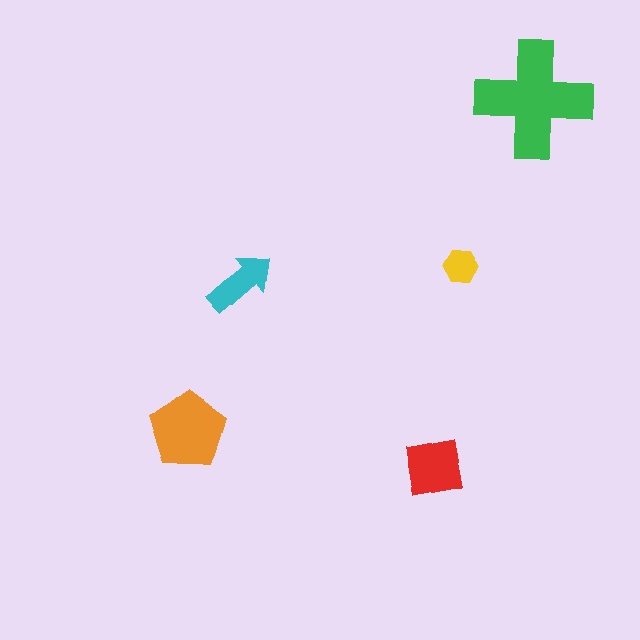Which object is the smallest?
The yellow hexagon.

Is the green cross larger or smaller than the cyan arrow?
Larger.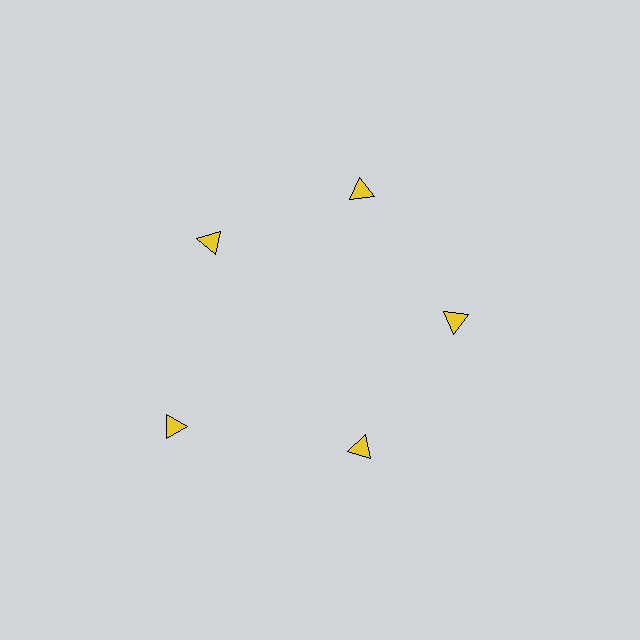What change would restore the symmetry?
The symmetry would be restored by moving it inward, back onto the ring so that all 5 triangles sit at equal angles and equal distance from the center.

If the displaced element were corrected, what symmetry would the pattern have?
It would have 5-fold rotational symmetry — the pattern would map onto itself every 72 degrees.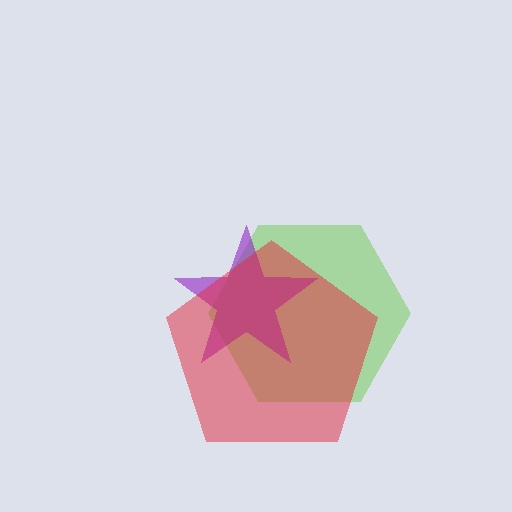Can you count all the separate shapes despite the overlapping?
Yes, there are 3 separate shapes.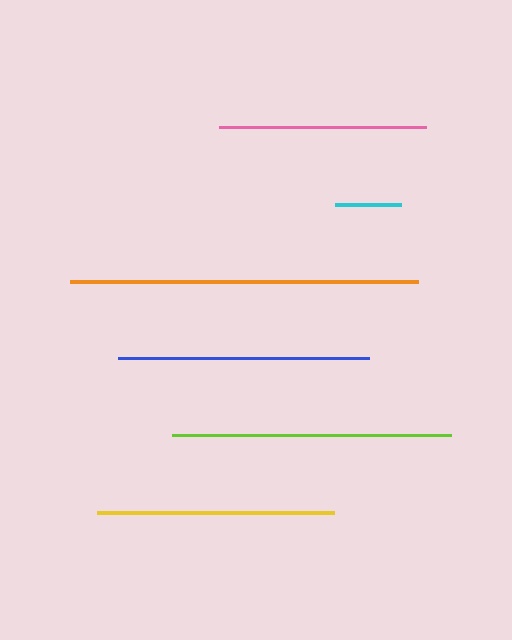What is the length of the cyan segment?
The cyan segment is approximately 66 pixels long.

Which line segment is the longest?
The orange line is the longest at approximately 348 pixels.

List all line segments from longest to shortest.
From longest to shortest: orange, lime, blue, yellow, pink, cyan.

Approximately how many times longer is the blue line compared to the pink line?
The blue line is approximately 1.2 times the length of the pink line.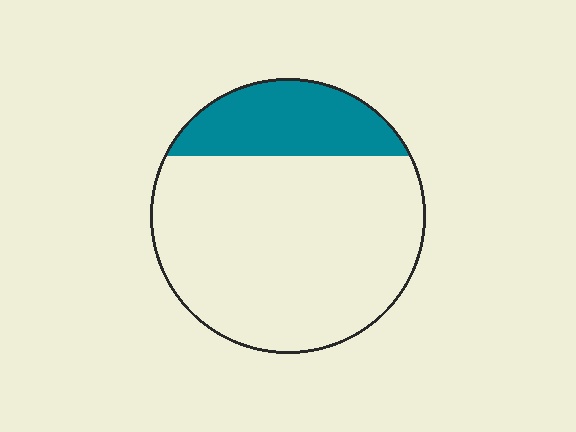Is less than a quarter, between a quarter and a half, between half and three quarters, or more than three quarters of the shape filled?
Less than a quarter.